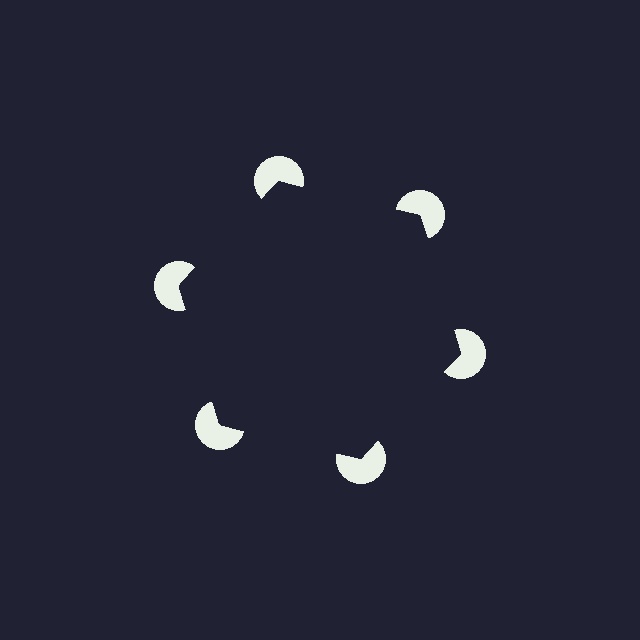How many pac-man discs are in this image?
There are 6 — one at each vertex of the illusory hexagon.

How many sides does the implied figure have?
6 sides.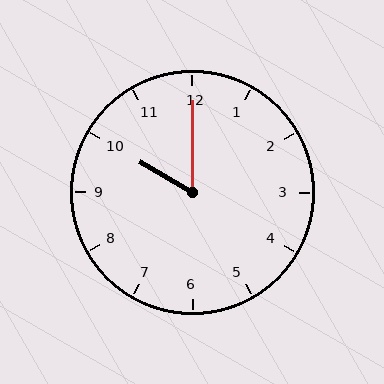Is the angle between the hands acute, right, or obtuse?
It is acute.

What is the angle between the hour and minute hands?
Approximately 60 degrees.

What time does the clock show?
10:00.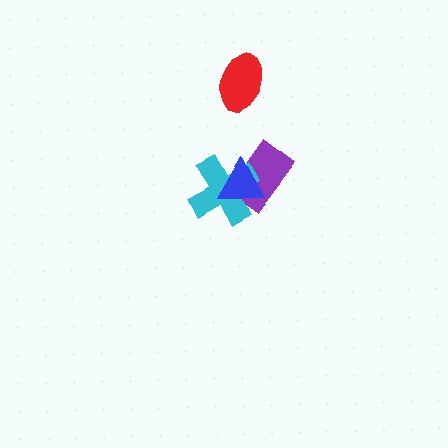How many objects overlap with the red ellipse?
0 objects overlap with the red ellipse.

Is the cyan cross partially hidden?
Yes, it is partially covered by another shape.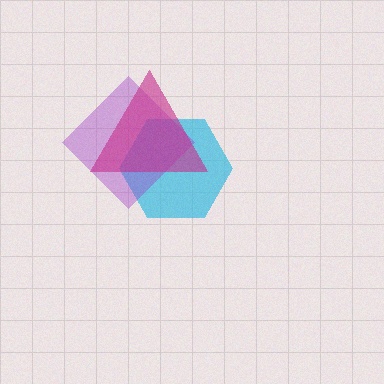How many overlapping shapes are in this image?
There are 3 overlapping shapes in the image.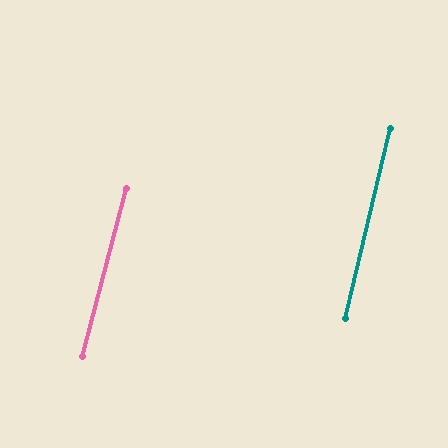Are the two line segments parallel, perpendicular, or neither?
Parallel — their directions differ by only 1.3°.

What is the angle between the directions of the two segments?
Approximately 1 degree.